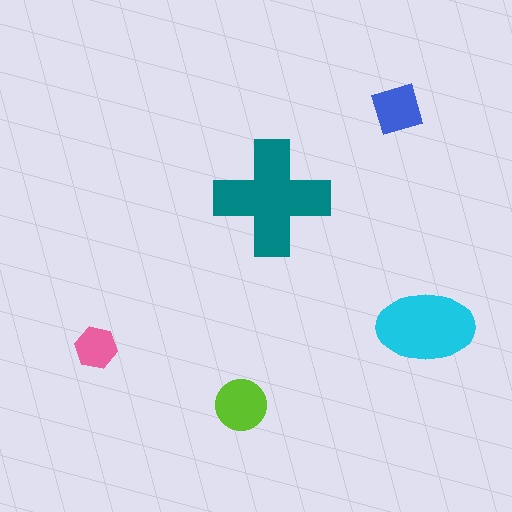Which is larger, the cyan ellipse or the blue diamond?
The cyan ellipse.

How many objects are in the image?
There are 5 objects in the image.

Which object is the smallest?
The pink hexagon.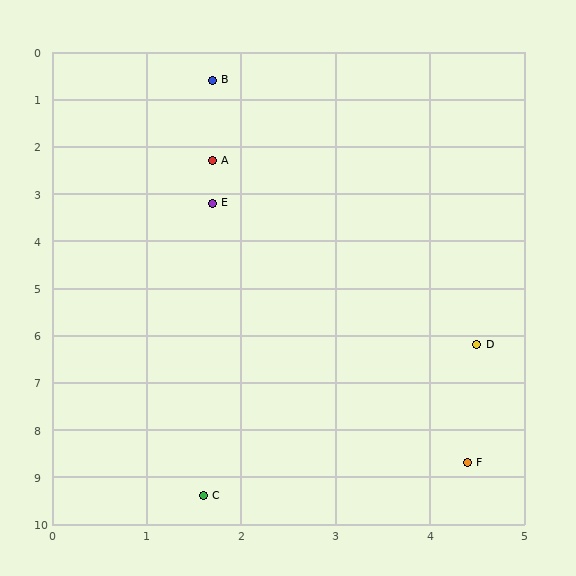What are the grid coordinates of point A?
Point A is at approximately (1.7, 2.3).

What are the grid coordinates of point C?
Point C is at approximately (1.6, 9.4).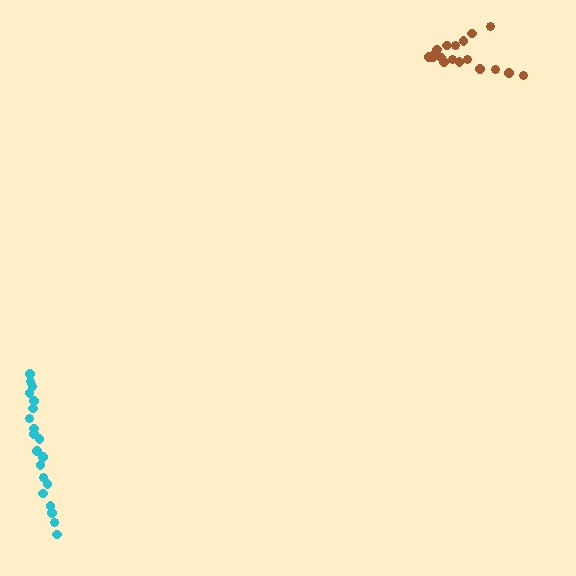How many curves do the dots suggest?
There are 2 distinct paths.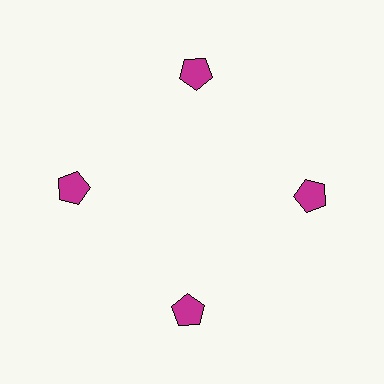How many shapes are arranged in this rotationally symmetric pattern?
There are 4 shapes, arranged in 4 groups of 1.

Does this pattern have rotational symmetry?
Yes, this pattern has 4-fold rotational symmetry. It looks the same after rotating 90 degrees around the center.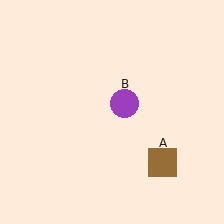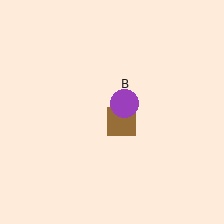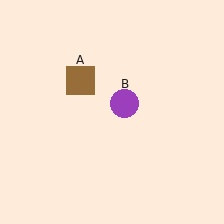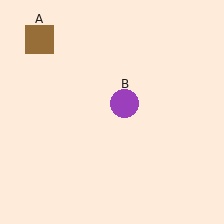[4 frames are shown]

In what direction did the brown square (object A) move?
The brown square (object A) moved up and to the left.